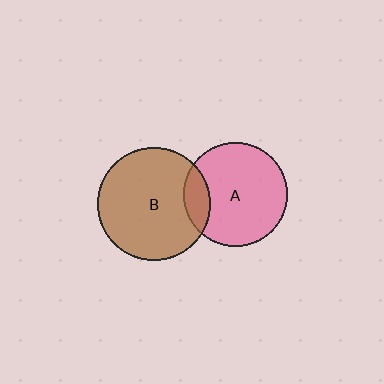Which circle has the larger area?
Circle B (brown).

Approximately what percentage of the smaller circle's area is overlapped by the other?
Approximately 15%.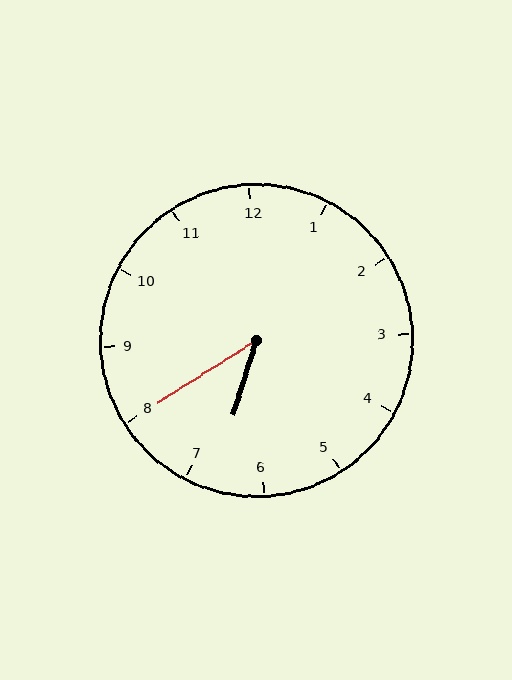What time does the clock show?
6:40.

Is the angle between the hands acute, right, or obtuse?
It is acute.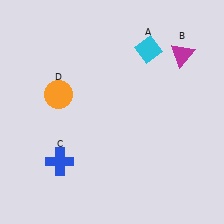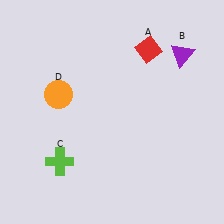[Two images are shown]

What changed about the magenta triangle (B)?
In Image 1, B is magenta. In Image 2, it changed to purple.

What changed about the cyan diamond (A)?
In Image 1, A is cyan. In Image 2, it changed to red.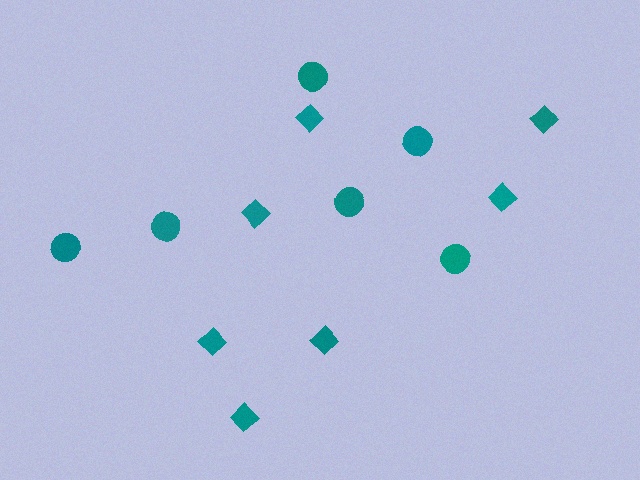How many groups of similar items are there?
There are 2 groups: one group of diamonds (7) and one group of circles (6).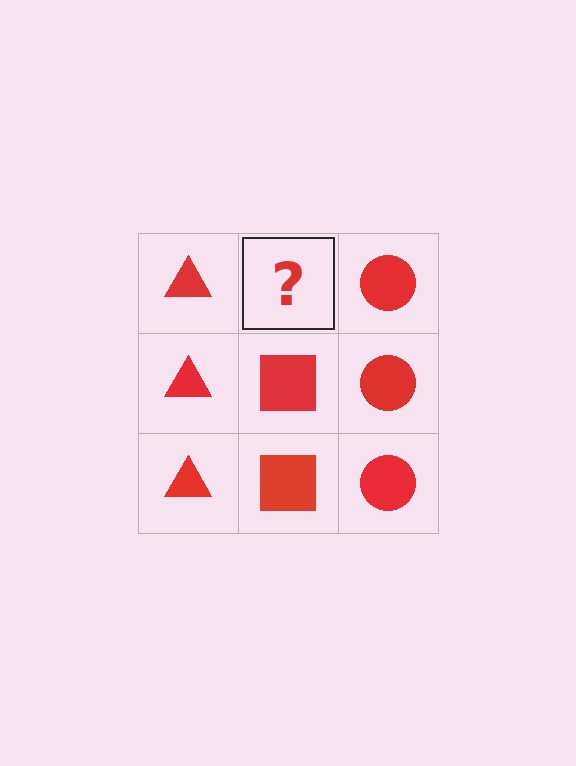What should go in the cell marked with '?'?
The missing cell should contain a red square.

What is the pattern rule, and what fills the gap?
The rule is that each column has a consistent shape. The gap should be filled with a red square.